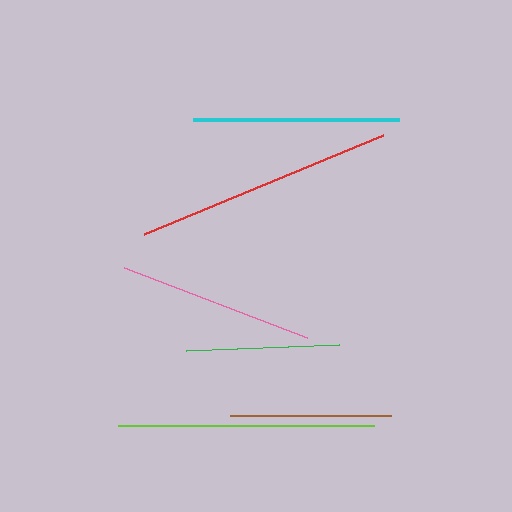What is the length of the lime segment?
The lime segment is approximately 256 pixels long.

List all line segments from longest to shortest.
From longest to shortest: red, lime, cyan, pink, brown, green.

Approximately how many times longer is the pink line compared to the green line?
The pink line is approximately 1.3 times the length of the green line.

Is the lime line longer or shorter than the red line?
The red line is longer than the lime line.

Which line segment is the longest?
The red line is the longest at approximately 259 pixels.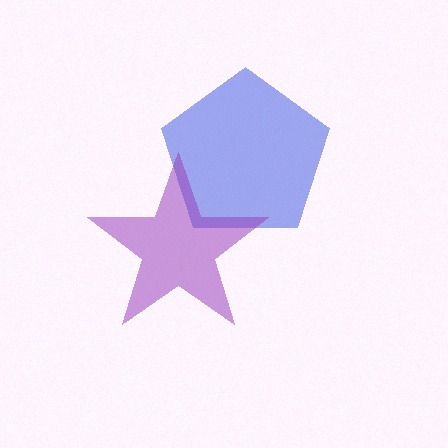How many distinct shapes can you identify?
There are 2 distinct shapes: a blue pentagon, a purple star.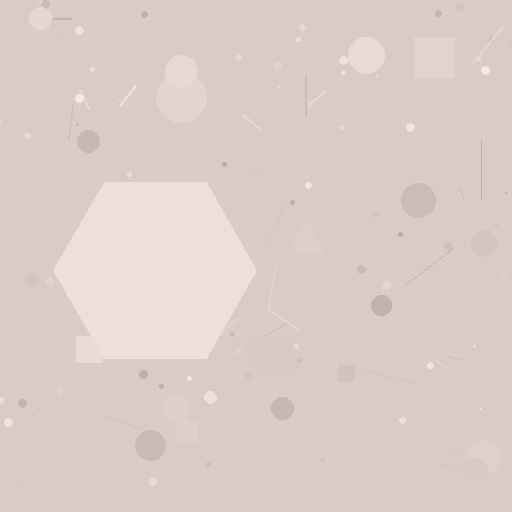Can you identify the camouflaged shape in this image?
The camouflaged shape is a hexagon.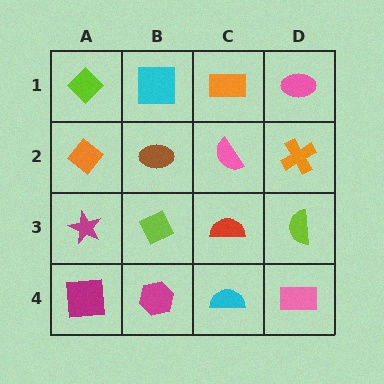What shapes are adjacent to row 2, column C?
An orange rectangle (row 1, column C), a red semicircle (row 3, column C), a brown ellipse (row 2, column B), an orange cross (row 2, column D).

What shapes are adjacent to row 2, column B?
A cyan square (row 1, column B), a lime diamond (row 3, column B), an orange diamond (row 2, column A), a pink semicircle (row 2, column C).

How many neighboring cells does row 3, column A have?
3.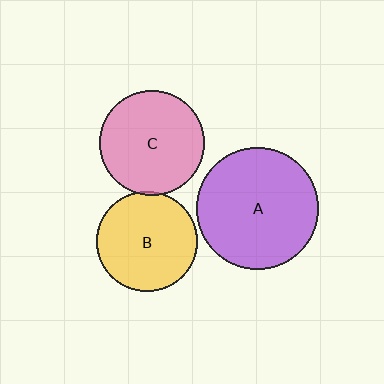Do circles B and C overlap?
Yes.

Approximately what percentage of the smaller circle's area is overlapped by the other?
Approximately 5%.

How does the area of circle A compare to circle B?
Approximately 1.5 times.